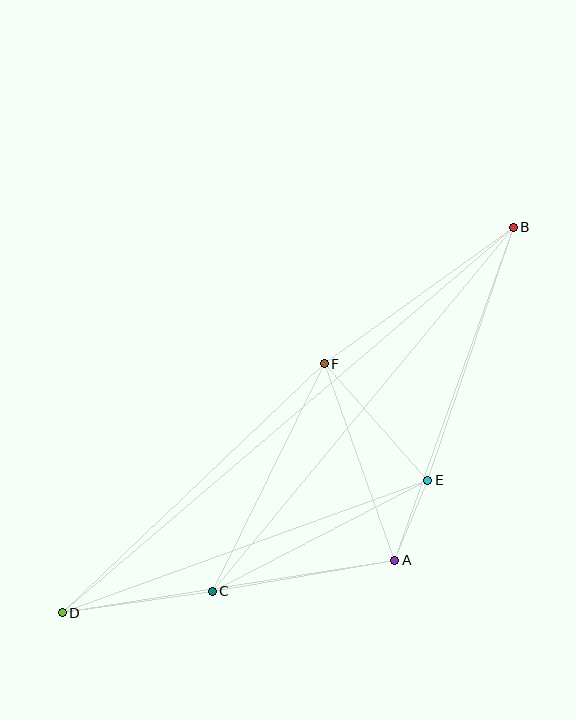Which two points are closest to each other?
Points A and E are closest to each other.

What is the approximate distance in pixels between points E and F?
The distance between E and F is approximately 156 pixels.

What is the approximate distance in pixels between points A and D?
The distance between A and D is approximately 336 pixels.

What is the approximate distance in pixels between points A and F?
The distance between A and F is approximately 209 pixels.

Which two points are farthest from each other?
Points B and D are farthest from each other.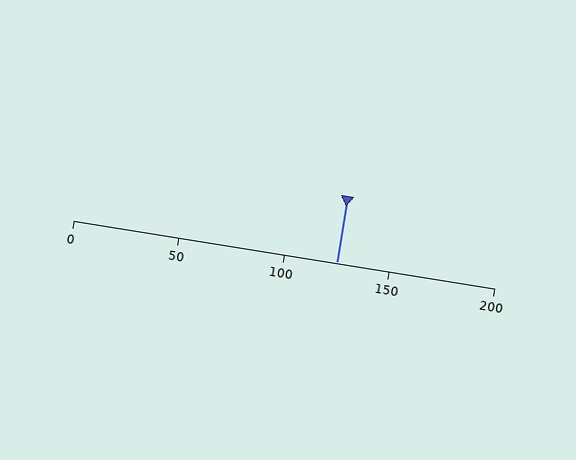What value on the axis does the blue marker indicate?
The marker indicates approximately 125.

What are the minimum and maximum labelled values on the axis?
The axis runs from 0 to 200.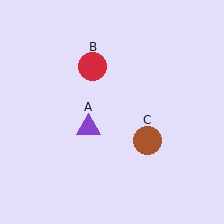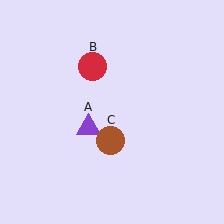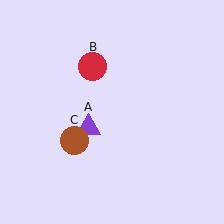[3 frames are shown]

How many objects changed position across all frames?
1 object changed position: brown circle (object C).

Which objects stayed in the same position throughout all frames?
Purple triangle (object A) and red circle (object B) remained stationary.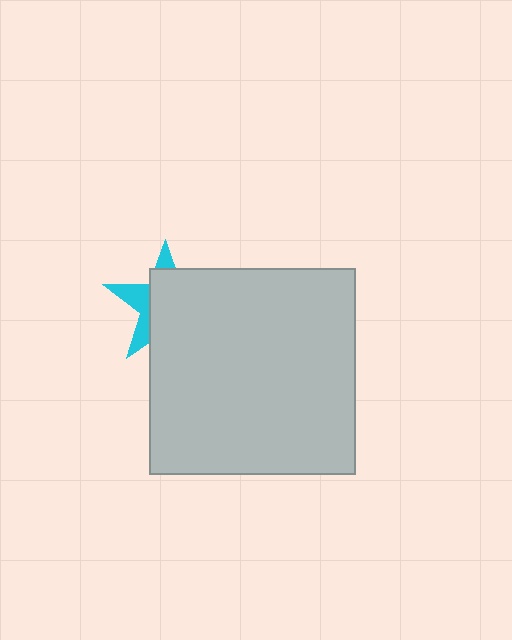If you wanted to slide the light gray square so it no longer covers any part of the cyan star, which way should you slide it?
Slide it toward the lower-right — that is the most direct way to separate the two shapes.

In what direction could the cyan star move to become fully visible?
The cyan star could move toward the upper-left. That would shift it out from behind the light gray square entirely.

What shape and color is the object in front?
The object in front is a light gray square.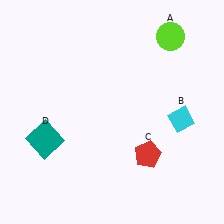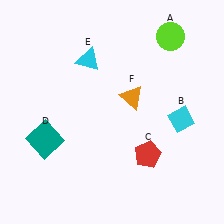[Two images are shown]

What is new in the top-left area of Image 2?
A cyan triangle (E) was added in the top-left area of Image 2.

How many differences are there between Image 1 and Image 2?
There are 2 differences between the two images.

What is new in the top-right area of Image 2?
An orange triangle (F) was added in the top-right area of Image 2.